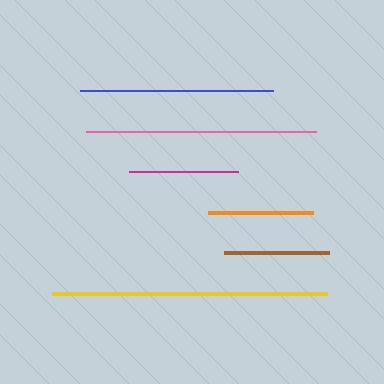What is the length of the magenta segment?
The magenta segment is approximately 109 pixels long.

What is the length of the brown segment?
The brown segment is approximately 105 pixels long.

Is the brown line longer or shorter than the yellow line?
The yellow line is longer than the brown line.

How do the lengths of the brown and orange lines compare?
The brown and orange lines are approximately the same length.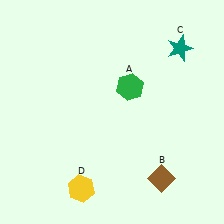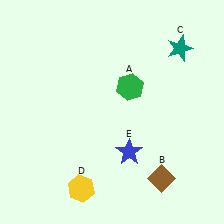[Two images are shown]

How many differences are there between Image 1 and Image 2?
There is 1 difference between the two images.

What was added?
A blue star (E) was added in Image 2.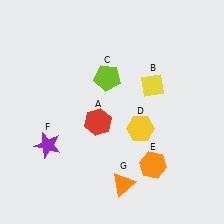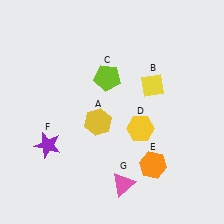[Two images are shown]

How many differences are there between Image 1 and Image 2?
There are 2 differences between the two images.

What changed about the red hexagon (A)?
In Image 1, A is red. In Image 2, it changed to yellow.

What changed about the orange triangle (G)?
In Image 1, G is orange. In Image 2, it changed to pink.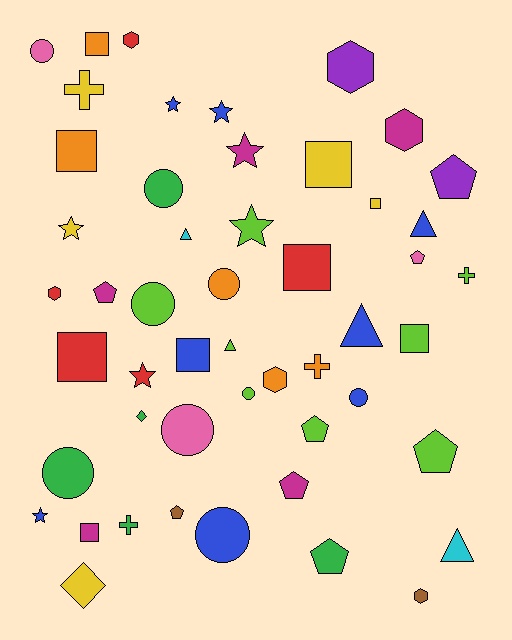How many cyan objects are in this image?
There are 2 cyan objects.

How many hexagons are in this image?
There are 6 hexagons.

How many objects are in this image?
There are 50 objects.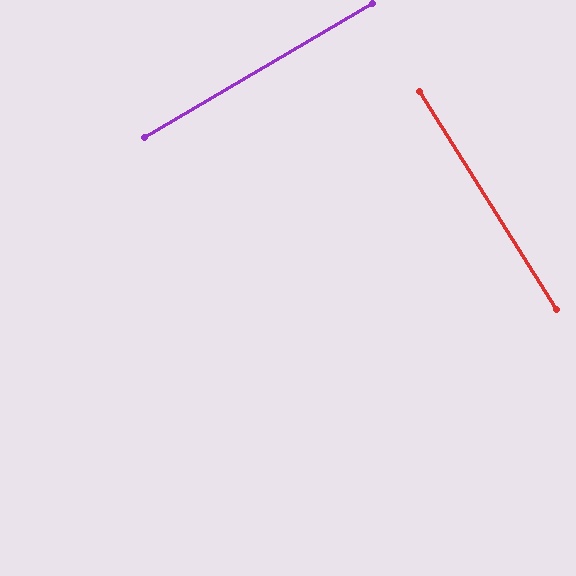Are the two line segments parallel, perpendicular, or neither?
Perpendicular — they meet at approximately 88°.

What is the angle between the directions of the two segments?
Approximately 88 degrees.